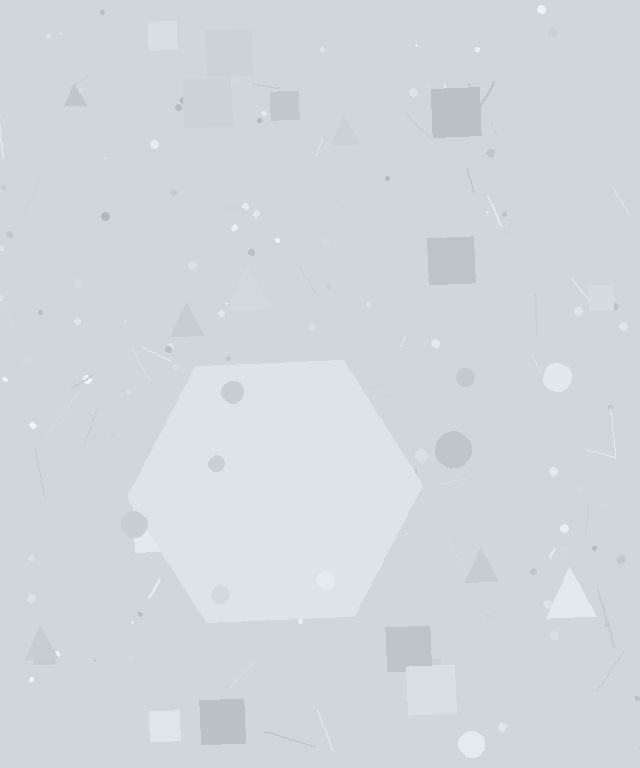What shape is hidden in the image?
A hexagon is hidden in the image.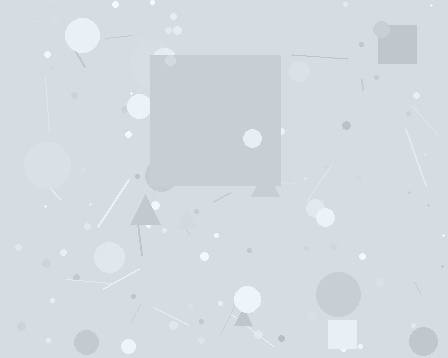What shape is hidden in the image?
A square is hidden in the image.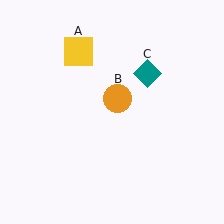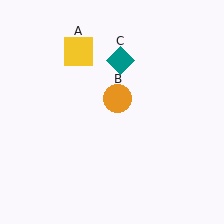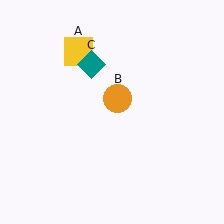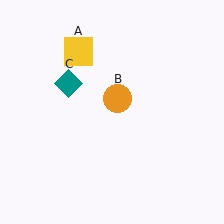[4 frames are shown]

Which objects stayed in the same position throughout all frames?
Yellow square (object A) and orange circle (object B) remained stationary.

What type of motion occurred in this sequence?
The teal diamond (object C) rotated counterclockwise around the center of the scene.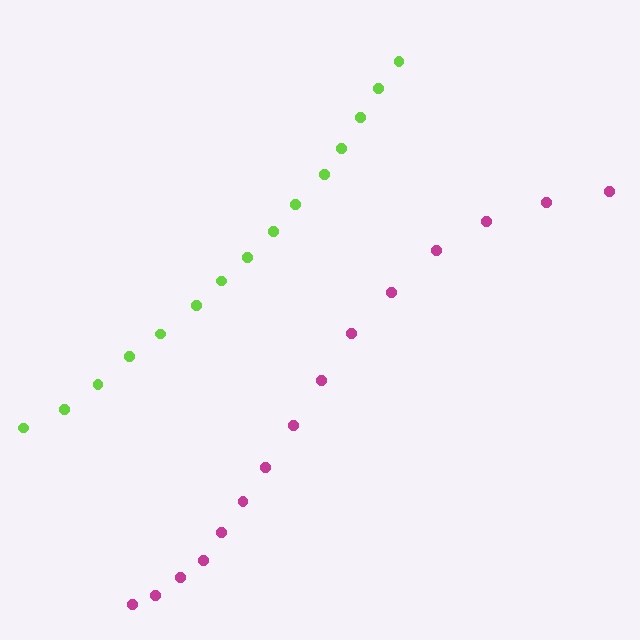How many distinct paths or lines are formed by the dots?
There are 2 distinct paths.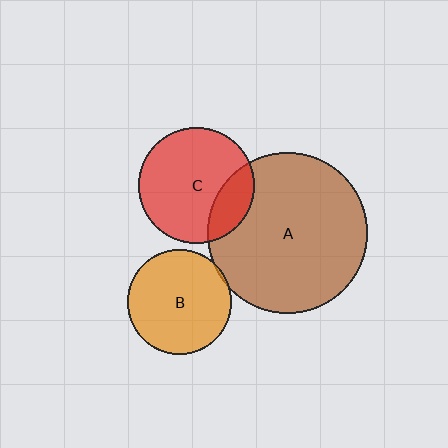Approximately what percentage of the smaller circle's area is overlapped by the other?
Approximately 5%.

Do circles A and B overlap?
Yes.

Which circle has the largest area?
Circle A (brown).